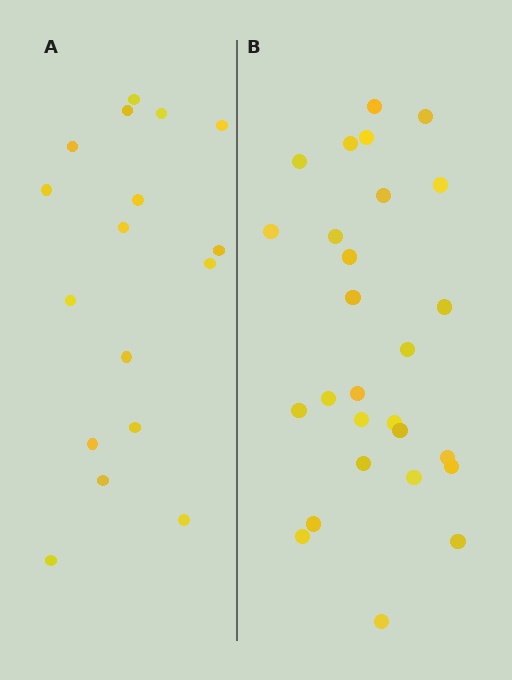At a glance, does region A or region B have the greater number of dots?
Region B (the right region) has more dots.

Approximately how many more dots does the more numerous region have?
Region B has roughly 10 or so more dots than region A.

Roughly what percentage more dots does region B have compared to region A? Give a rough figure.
About 60% more.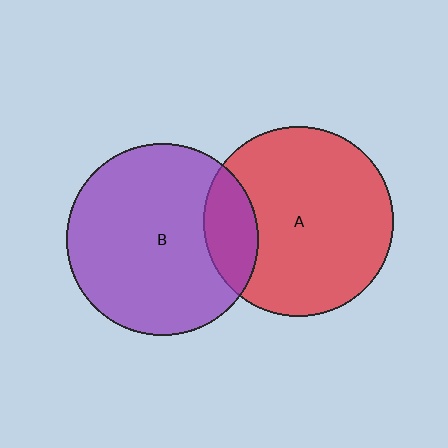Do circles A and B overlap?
Yes.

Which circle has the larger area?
Circle B (purple).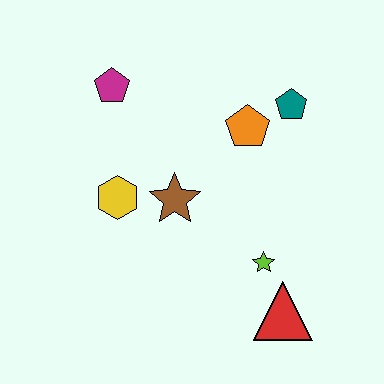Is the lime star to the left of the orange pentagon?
No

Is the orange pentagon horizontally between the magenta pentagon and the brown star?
No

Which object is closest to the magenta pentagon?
The yellow hexagon is closest to the magenta pentagon.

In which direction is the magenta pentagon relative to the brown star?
The magenta pentagon is above the brown star.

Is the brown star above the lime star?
Yes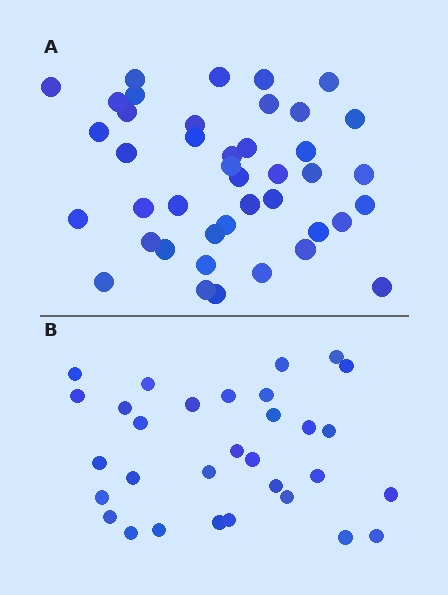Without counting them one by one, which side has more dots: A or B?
Region A (the top region) has more dots.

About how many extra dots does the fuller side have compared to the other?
Region A has roughly 12 or so more dots than region B.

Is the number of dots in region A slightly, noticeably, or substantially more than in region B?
Region A has noticeably more, but not dramatically so. The ratio is roughly 1.4 to 1.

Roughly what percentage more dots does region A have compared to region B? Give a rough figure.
About 35% more.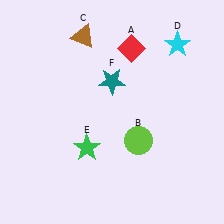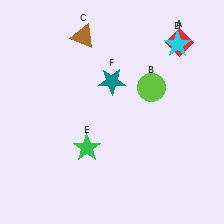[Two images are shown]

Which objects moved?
The objects that moved are: the red diamond (A), the lime circle (B).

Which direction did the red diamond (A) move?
The red diamond (A) moved right.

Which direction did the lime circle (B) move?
The lime circle (B) moved up.